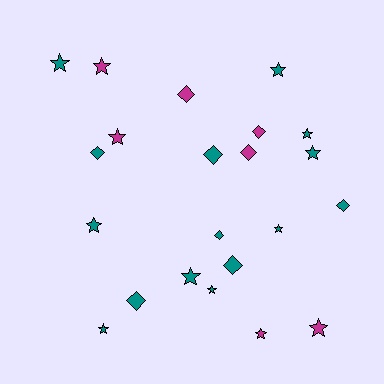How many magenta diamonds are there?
There are 3 magenta diamonds.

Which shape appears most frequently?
Star, with 13 objects.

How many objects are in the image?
There are 22 objects.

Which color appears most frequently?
Teal, with 15 objects.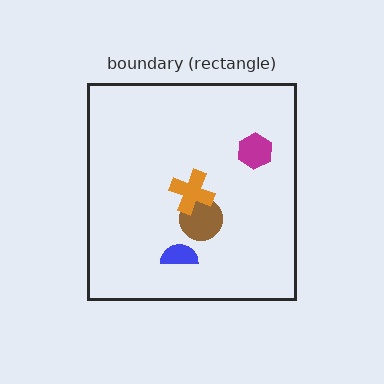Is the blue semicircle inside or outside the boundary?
Inside.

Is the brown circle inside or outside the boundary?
Inside.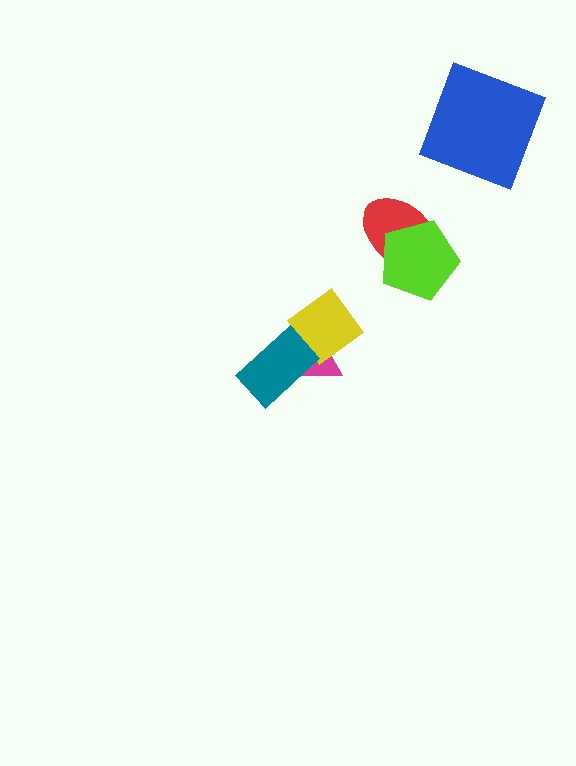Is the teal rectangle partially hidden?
No, no other shape covers it.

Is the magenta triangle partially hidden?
Yes, it is partially covered by another shape.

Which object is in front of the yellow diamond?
The teal rectangle is in front of the yellow diamond.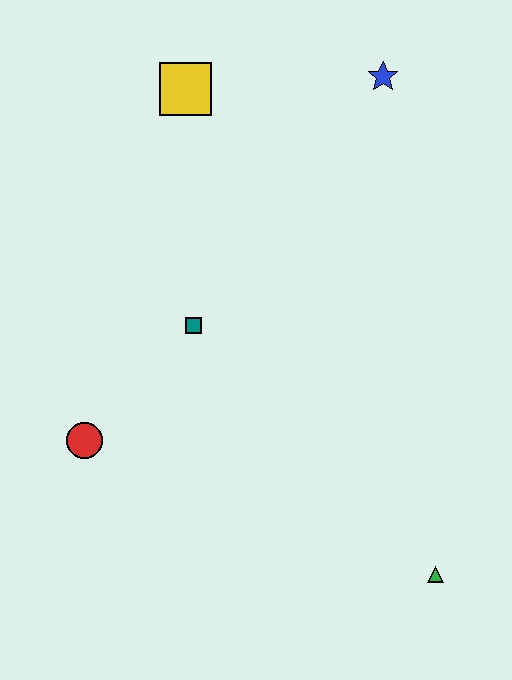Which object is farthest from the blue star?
The green triangle is farthest from the blue star.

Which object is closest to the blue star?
The yellow square is closest to the blue star.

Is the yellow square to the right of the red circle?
Yes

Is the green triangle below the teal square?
Yes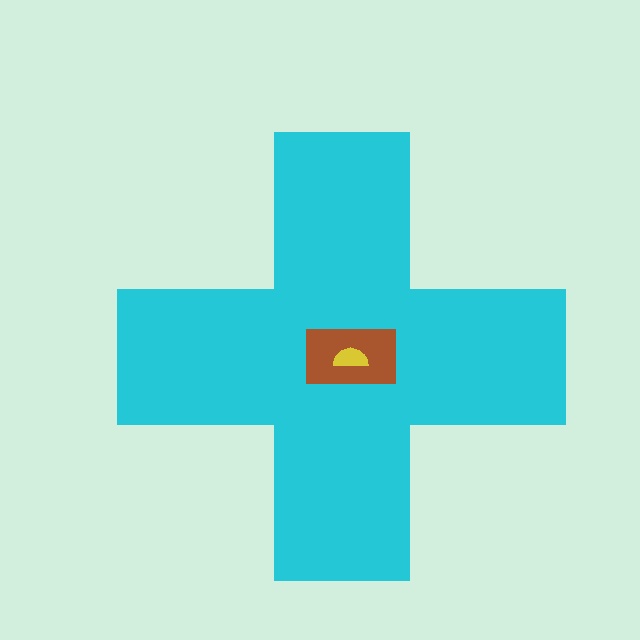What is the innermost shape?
The yellow semicircle.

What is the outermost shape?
The cyan cross.